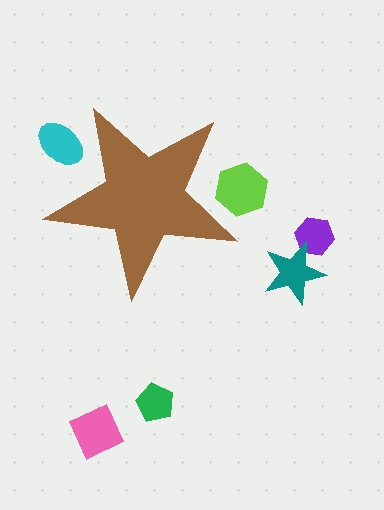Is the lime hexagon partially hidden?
Yes, the lime hexagon is partially hidden behind the brown star.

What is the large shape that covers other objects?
A brown star.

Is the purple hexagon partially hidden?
No, the purple hexagon is fully visible.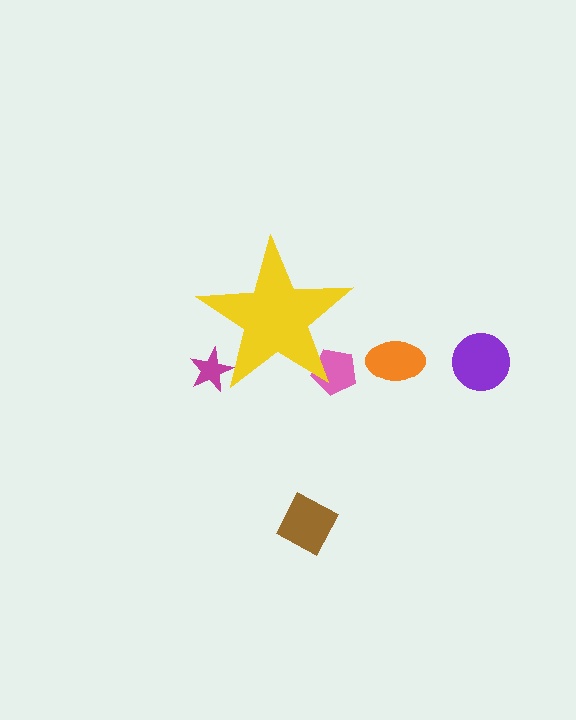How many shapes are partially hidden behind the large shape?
2 shapes are partially hidden.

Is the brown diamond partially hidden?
No, the brown diamond is fully visible.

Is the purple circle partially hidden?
No, the purple circle is fully visible.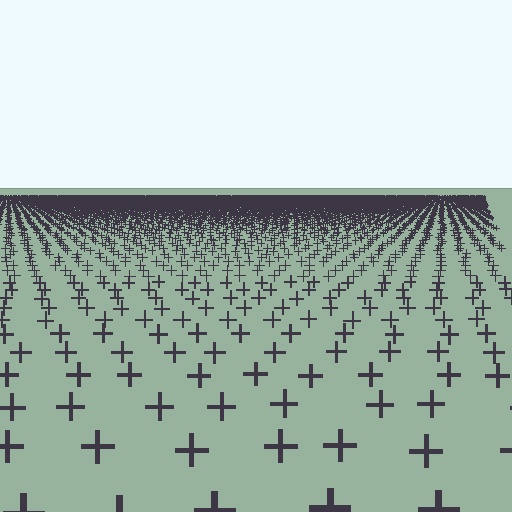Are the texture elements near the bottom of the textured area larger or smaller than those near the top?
Larger. Near the bottom, elements are closer to the viewer and appear at a bigger on-screen size.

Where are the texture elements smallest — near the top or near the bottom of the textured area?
Near the top.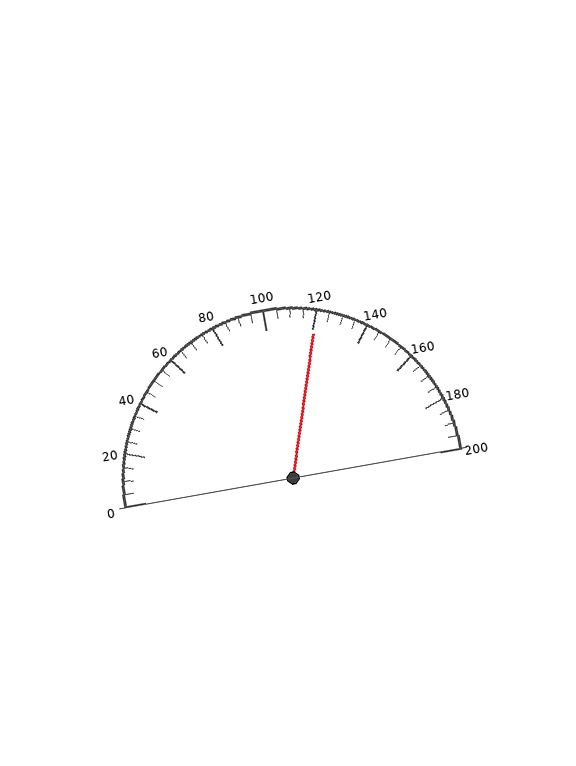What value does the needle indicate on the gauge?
The needle indicates approximately 120.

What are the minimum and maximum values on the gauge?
The gauge ranges from 0 to 200.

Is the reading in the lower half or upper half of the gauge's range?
The reading is in the upper half of the range (0 to 200).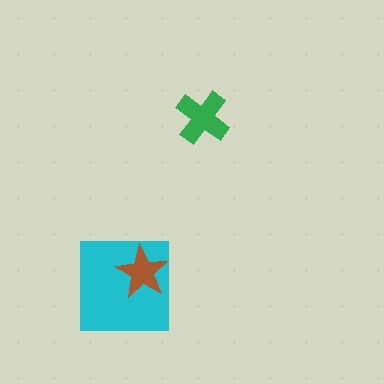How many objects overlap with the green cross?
0 objects overlap with the green cross.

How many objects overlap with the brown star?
1 object overlaps with the brown star.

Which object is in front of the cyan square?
The brown star is in front of the cyan square.